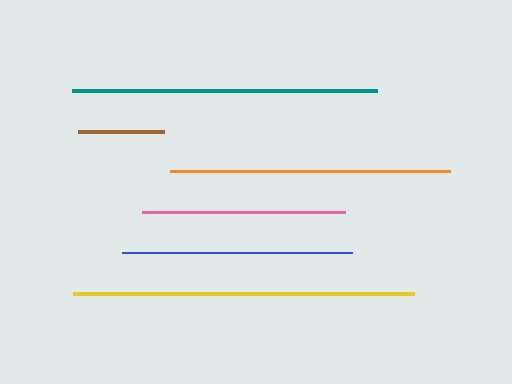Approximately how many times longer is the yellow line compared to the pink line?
The yellow line is approximately 1.7 times the length of the pink line.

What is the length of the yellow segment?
The yellow segment is approximately 341 pixels long.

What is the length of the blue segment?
The blue segment is approximately 230 pixels long.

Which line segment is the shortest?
The brown line is the shortest at approximately 87 pixels.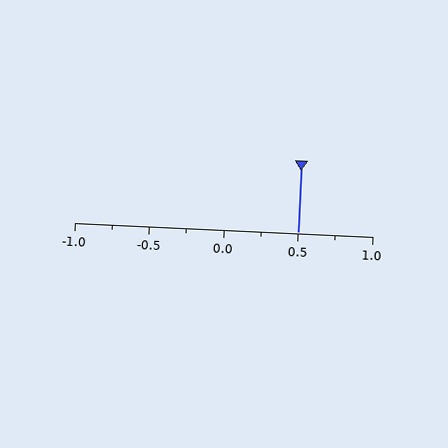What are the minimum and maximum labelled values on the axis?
The axis runs from -1.0 to 1.0.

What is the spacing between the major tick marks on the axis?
The major ticks are spaced 0.5 apart.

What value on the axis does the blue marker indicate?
The marker indicates approximately 0.5.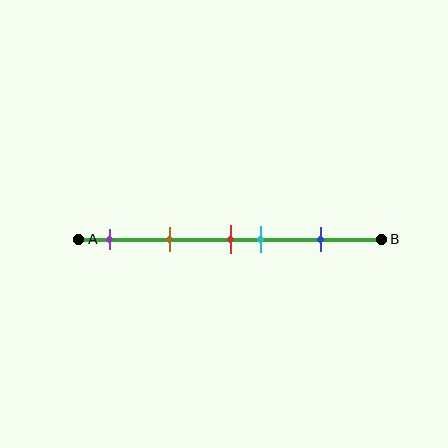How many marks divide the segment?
There are 5 marks dividing the segment.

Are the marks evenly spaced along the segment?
No, the marks are not evenly spaced.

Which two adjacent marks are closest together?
The red and cyan marks are the closest adjacent pair.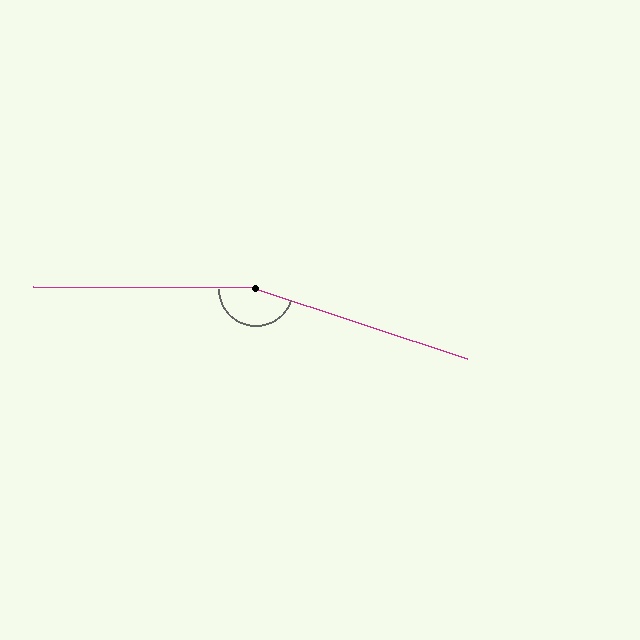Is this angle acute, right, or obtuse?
It is obtuse.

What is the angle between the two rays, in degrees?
Approximately 162 degrees.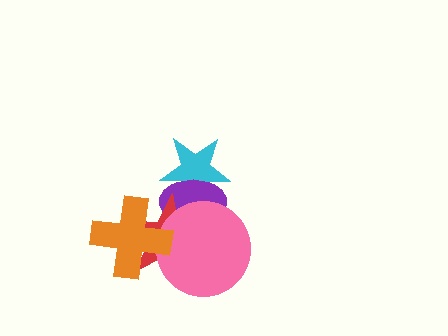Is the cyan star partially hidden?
Yes, it is partially covered by another shape.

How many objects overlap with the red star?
3 objects overlap with the red star.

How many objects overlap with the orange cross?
2 objects overlap with the orange cross.